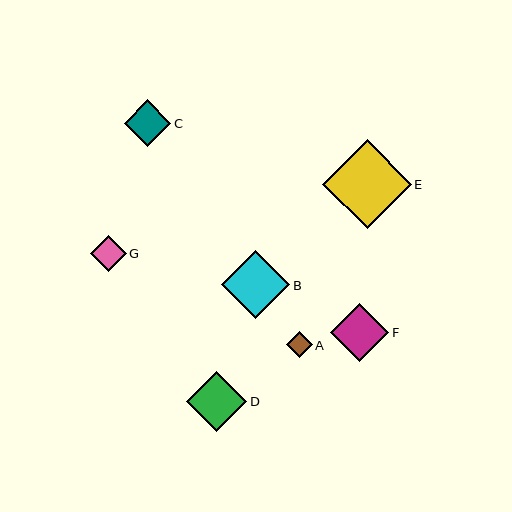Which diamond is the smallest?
Diamond A is the smallest with a size of approximately 26 pixels.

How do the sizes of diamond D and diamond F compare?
Diamond D and diamond F are approximately the same size.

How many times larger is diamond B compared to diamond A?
Diamond B is approximately 2.6 times the size of diamond A.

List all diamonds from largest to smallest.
From largest to smallest: E, B, D, F, C, G, A.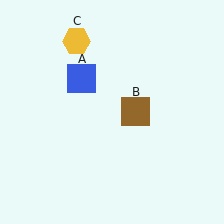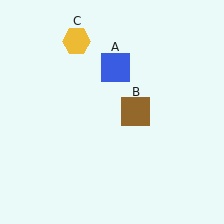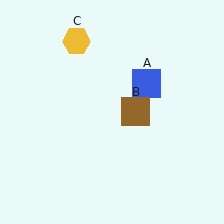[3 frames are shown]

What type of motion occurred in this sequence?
The blue square (object A) rotated clockwise around the center of the scene.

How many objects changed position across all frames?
1 object changed position: blue square (object A).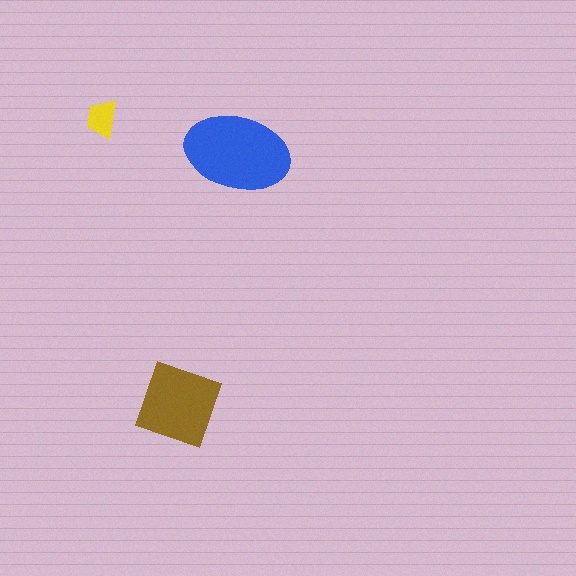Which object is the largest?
The blue ellipse.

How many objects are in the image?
There are 3 objects in the image.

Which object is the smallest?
The yellow trapezoid.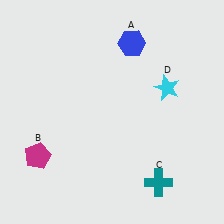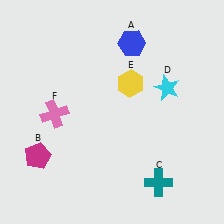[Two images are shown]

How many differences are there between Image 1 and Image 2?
There are 2 differences between the two images.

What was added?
A yellow hexagon (E), a pink cross (F) were added in Image 2.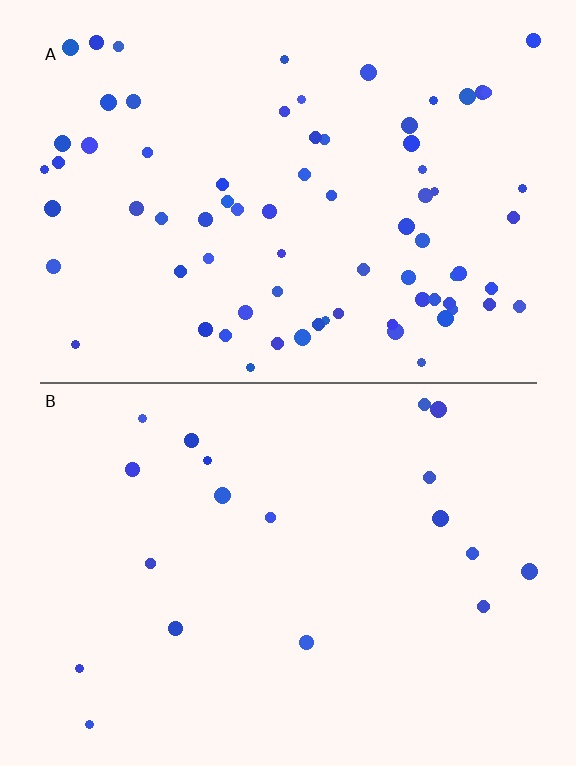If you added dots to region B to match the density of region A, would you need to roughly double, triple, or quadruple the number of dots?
Approximately quadruple.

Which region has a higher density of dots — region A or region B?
A (the top).